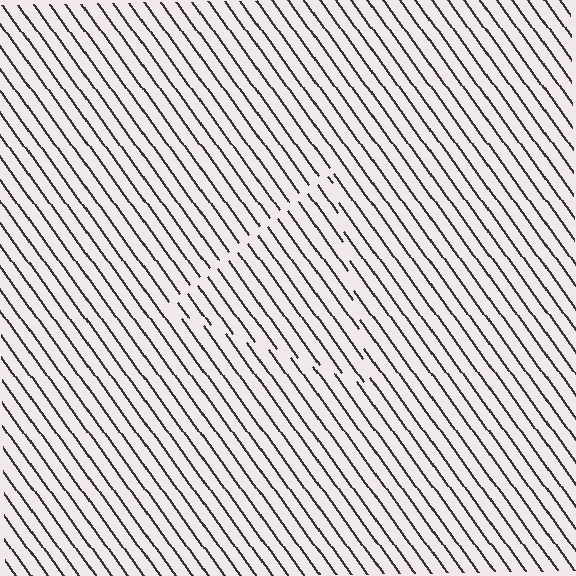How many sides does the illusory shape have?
3 sides — the line-ends trace a triangle.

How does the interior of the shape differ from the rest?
The interior of the shape contains the same grating, shifted by half a period — the contour is defined by the phase discontinuity where line-ends from the inner and outer gratings abut.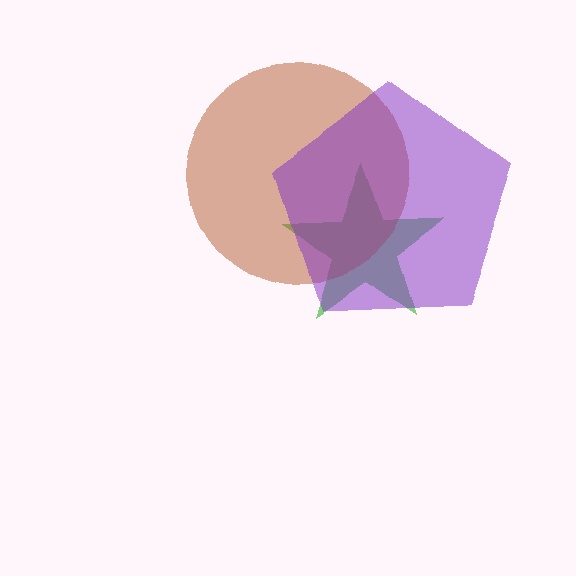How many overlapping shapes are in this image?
There are 3 overlapping shapes in the image.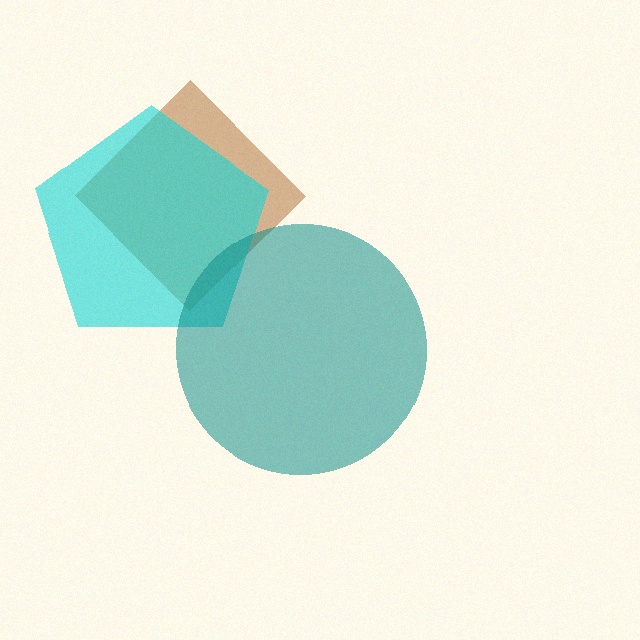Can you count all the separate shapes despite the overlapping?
Yes, there are 3 separate shapes.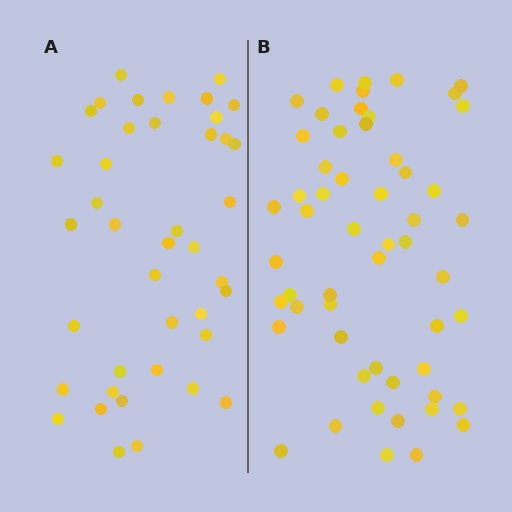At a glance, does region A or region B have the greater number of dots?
Region B (the right region) has more dots.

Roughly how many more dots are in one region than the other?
Region B has approximately 15 more dots than region A.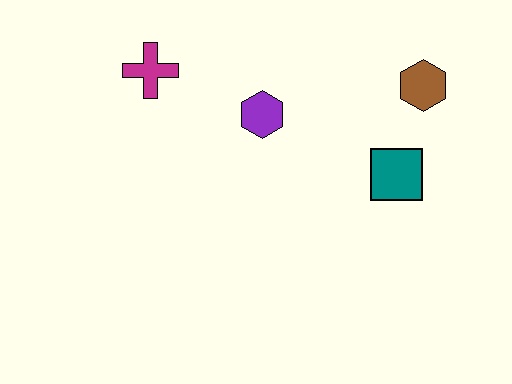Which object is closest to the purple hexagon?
The magenta cross is closest to the purple hexagon.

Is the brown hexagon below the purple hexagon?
No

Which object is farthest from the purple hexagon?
The brown hexagon is farthest from the purple hexagon.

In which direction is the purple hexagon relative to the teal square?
The purple hexagon is to the left of the teal square.